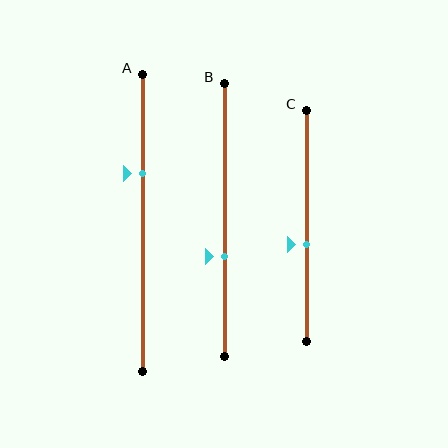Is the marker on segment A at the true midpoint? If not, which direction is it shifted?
No, the marker on segment A is shifted upward by about 17% of the segment length.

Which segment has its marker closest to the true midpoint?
Segment C has its marker closest to the true midpoint.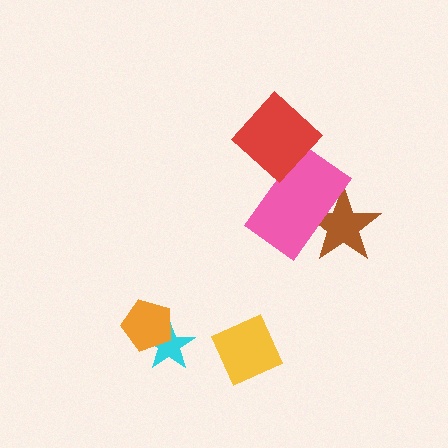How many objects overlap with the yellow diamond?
0 objects overlap with the yellow diamond.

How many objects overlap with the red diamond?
1 object overlaps with the red diamond.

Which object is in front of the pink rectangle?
The red diamond is in front of the pink rectangle.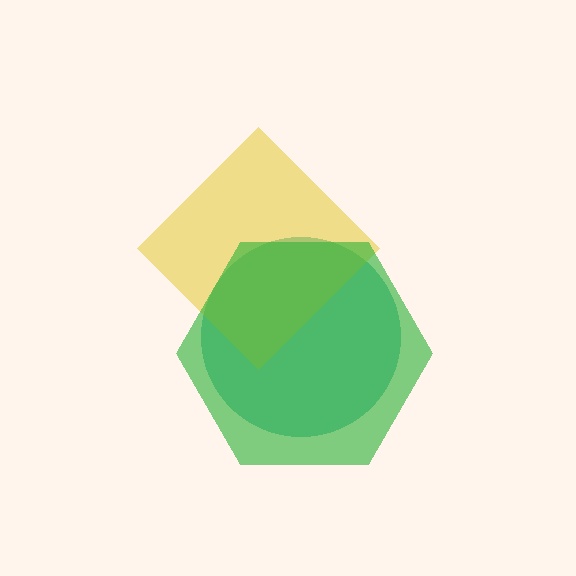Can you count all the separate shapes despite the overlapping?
Yes, there are 3 separate shapes.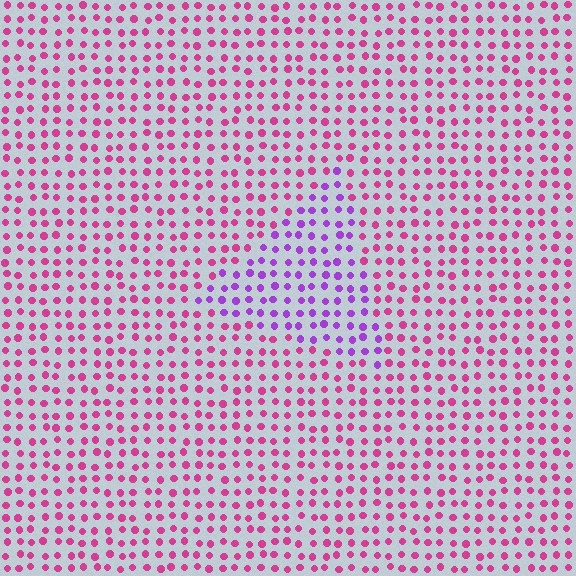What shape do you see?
I see a triangle.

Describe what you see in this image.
The image is filled with small magenta elements in a uniform arrangement. A triangle-shaped region is visible where the elements are tinted to a slightly different hue, forming a subtle color boundary.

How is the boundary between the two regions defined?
The boundary is defined purely by a slight shift in hue (about 44 degrees). Spacing, size, and orientation are identical on both sides.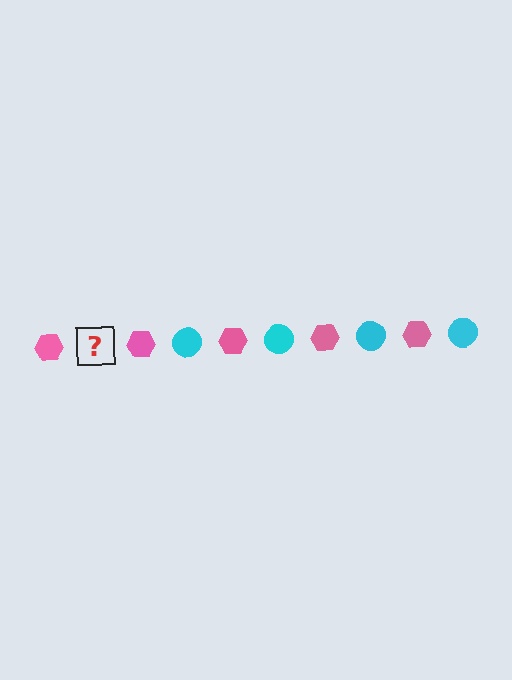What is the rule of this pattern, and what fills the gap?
The rule is that the pattern alternates between pink hexagon and cyan circle. The gap should be filled with a cyan circle.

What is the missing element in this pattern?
The missing element is a cyan circle.